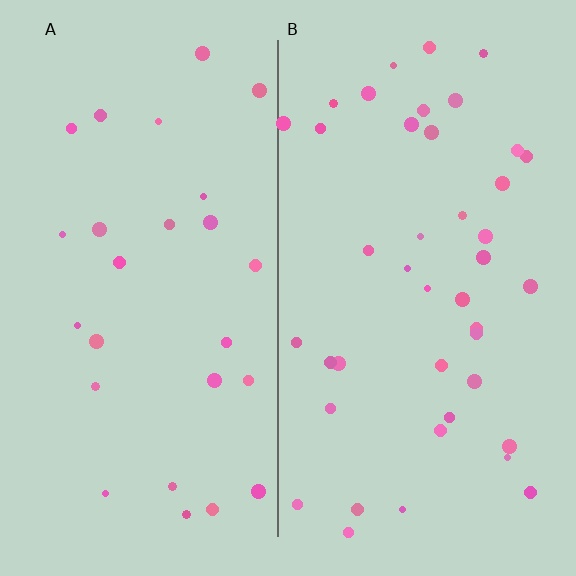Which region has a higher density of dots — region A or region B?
B (the right).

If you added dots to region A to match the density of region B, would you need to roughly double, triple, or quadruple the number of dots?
Approximately double.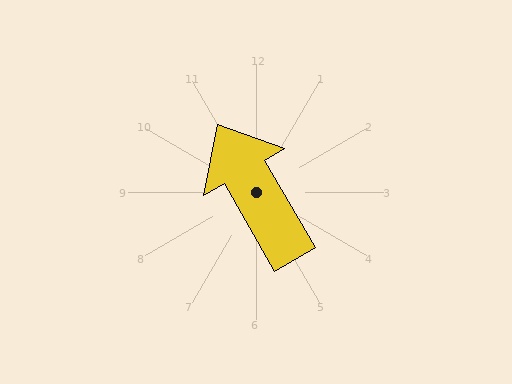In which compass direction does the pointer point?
Northwest.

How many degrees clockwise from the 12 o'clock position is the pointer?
Approximately 330 degrees.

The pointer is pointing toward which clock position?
Roughly 11 o'clock.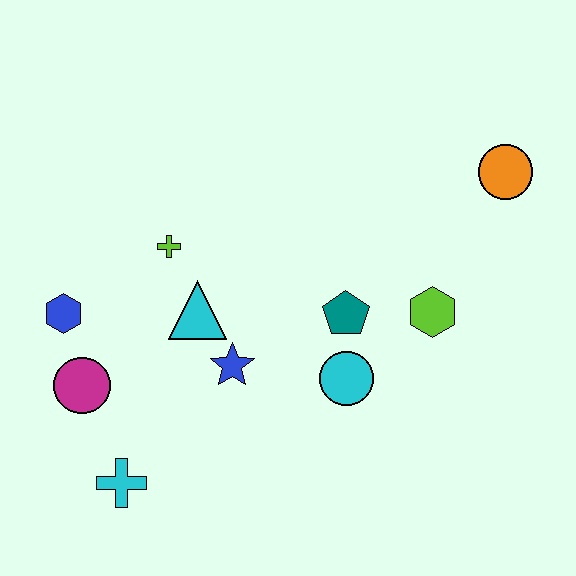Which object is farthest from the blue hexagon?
The orange circle is farthest from the blue hexagon.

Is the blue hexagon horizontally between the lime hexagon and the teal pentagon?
No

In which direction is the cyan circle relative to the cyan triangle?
The cyan circle is to the right of the cyan triangle.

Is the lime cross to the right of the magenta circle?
Yes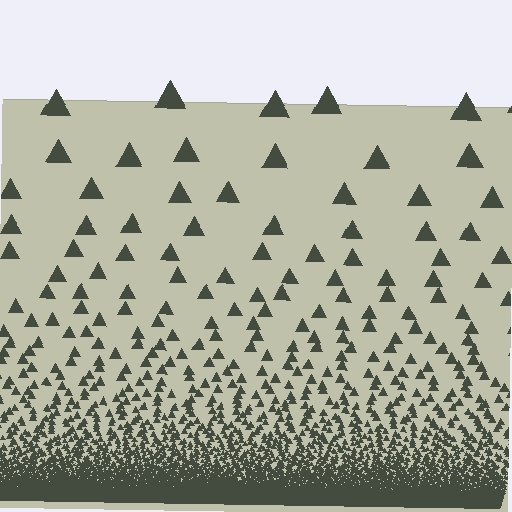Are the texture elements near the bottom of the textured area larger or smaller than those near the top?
Smaller. The gradient is inverted — elements near the bottom are smaller and denser.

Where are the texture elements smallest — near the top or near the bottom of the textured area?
Near the bottom.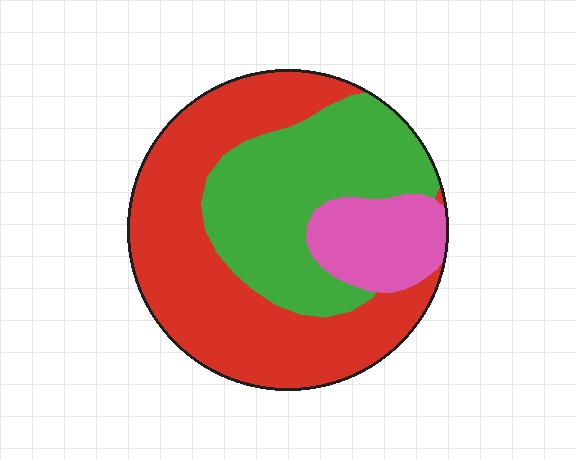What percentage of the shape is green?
Green takes up about one third (1/3) of the shape.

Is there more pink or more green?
Green.